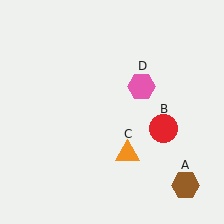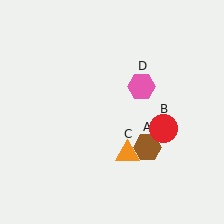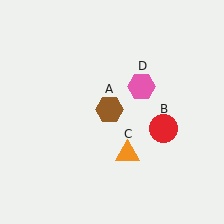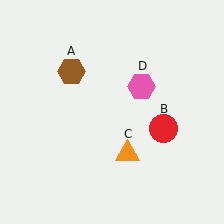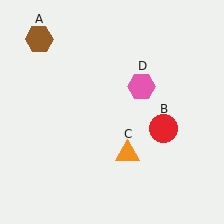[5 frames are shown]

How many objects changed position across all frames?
1 object changed position: brown hexagon (object A).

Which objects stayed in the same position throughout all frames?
Red circle (object B) and orange triangle (object C) and pink hexagon (object D) remained stationary.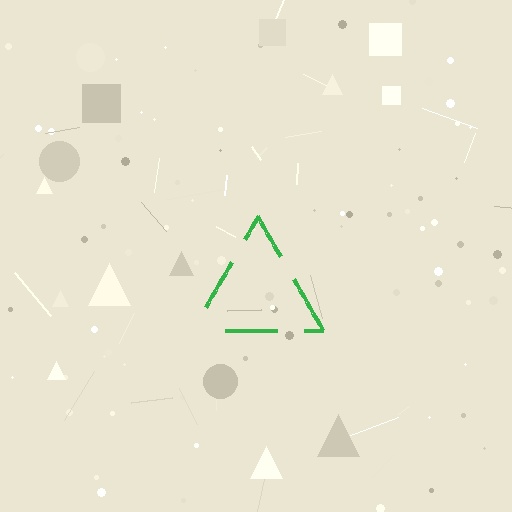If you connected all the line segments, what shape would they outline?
They would outline a triangle.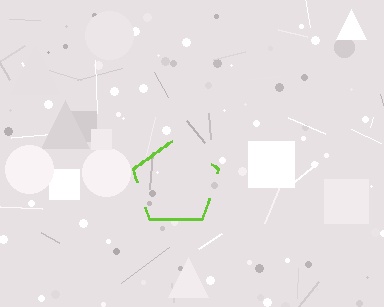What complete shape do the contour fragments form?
The contour fragments form a pentagon.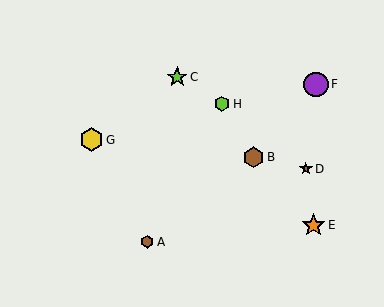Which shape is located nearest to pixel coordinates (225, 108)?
The lime hexagon (labeled H) at (222, 104) is nearest to that location.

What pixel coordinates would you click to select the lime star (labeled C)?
Click at (177, 77) to select the lime star C.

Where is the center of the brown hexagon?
The center of the brown hexagon is at (253, 157).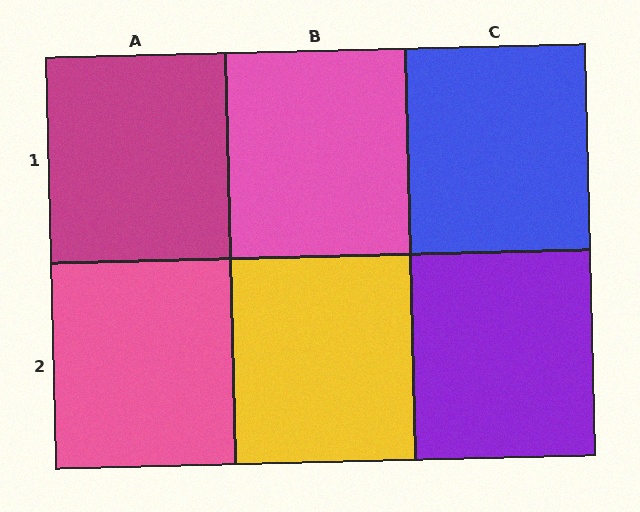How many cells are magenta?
1 cell is magenta.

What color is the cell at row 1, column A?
Magenta.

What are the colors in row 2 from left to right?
Pink, yellow, purple.